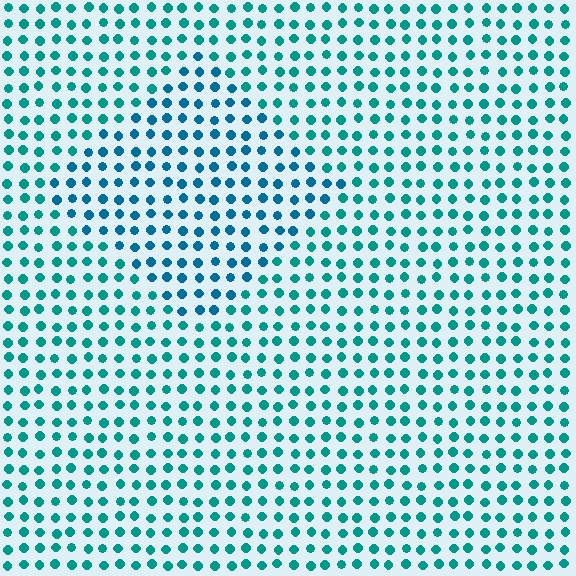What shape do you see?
I see a diamond.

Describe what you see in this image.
The image is filled with small teal elements in a uniform arrangement. A diamond-shaped region is visible where the elements are tinted to a slightly different hue, forming a subtle color boundary.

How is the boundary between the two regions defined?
The boundary is defined purely by a slight shift in hue (about 22 degrees). Spacing, size, and orientation are identical on both sides.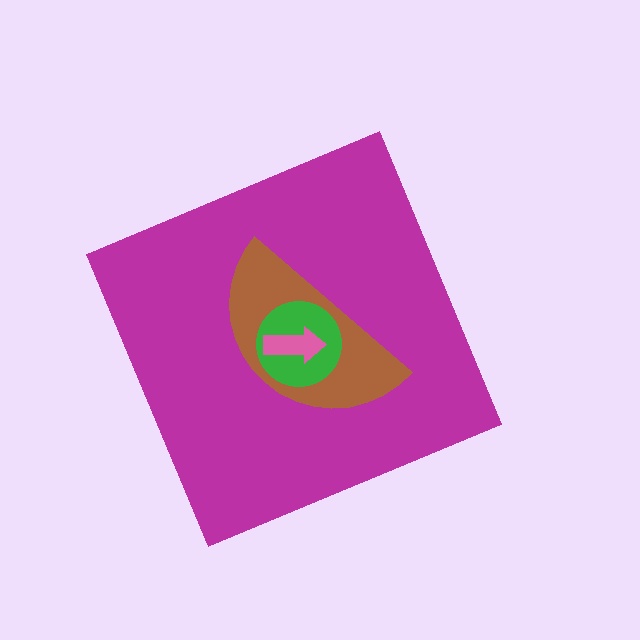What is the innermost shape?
The pink arrow.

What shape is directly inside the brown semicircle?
The green circle.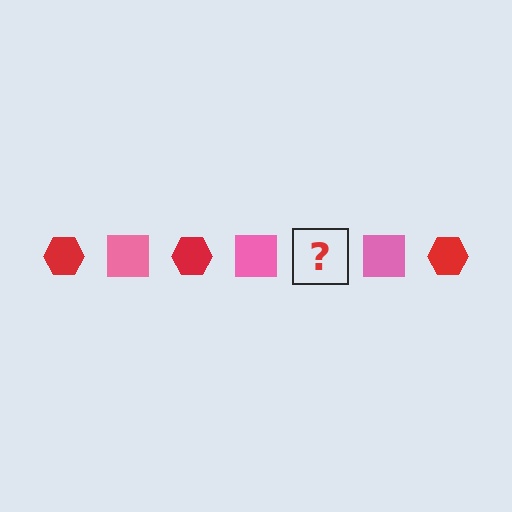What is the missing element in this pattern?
The missing element is a red hexagon.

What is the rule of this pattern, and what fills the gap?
The rule is that the pattern alternates between red hexagon and pink square. The gap should be filled with a red hexagon.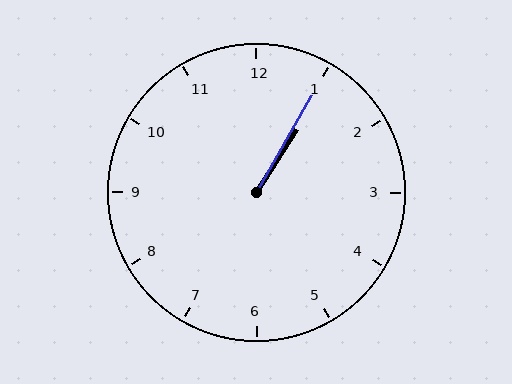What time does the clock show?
1:05.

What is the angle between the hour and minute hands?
Approximately 2 degrees.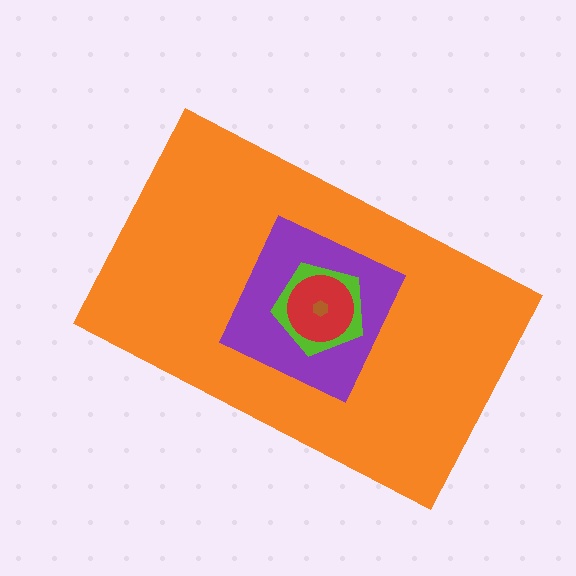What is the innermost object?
The brown hexagon.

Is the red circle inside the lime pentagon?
Yes.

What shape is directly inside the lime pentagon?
The red circle.